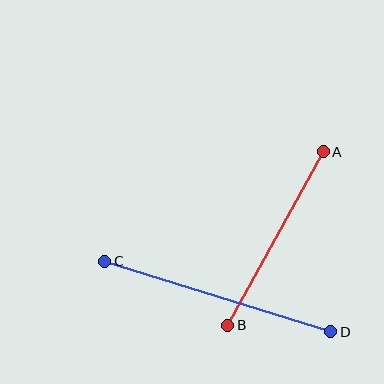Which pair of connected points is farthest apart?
Points C and D are farthest apart.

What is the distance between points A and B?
The distance is approximately 198 pixels.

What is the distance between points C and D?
The distance is approximately 237 pixels.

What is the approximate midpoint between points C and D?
The midpoint is at approximately (218, 296) pixels.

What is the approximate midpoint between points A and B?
The midpoint is at approximately (276, 239) pixels.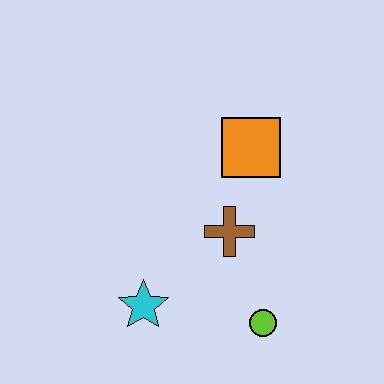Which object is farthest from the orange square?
The cyan star is farthest from the orange square.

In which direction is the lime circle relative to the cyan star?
The lime circle is to the right of the cyan star.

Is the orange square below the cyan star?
No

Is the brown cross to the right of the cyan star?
Yes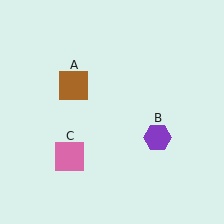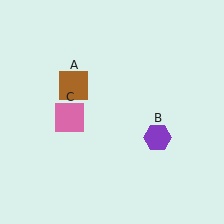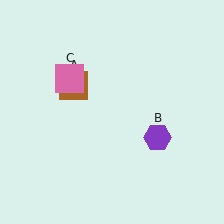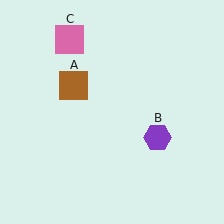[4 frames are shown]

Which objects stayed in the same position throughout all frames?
Brown square (object A) and purple hexagon (object B) remained stationary.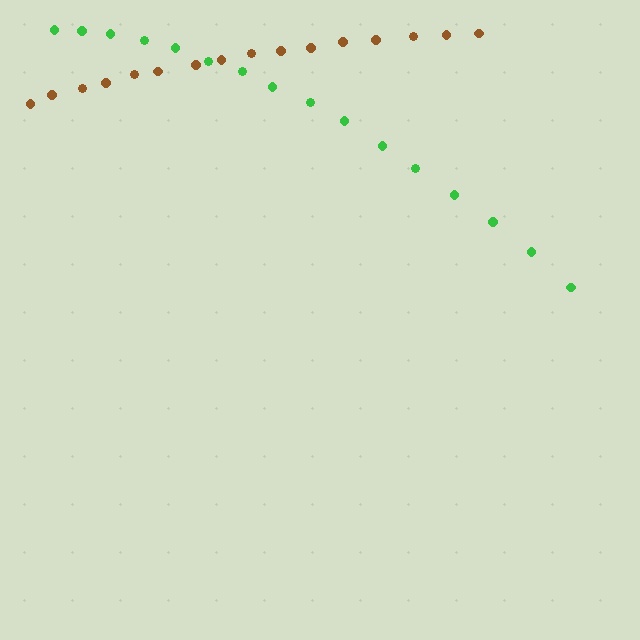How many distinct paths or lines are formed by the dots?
There are 2 distinct paths.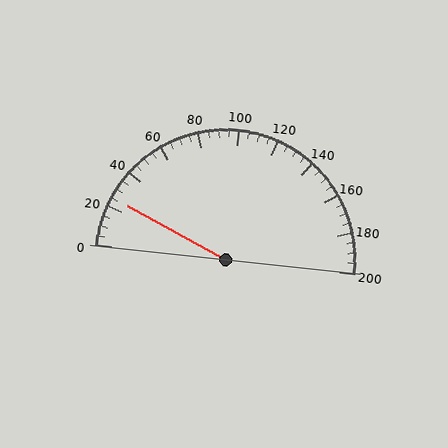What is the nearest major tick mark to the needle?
The nearest major tick mark is 20.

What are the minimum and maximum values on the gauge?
The gauge ranges from 0 to 200.